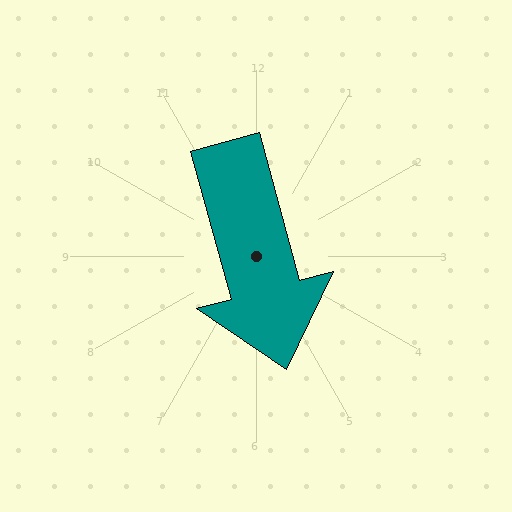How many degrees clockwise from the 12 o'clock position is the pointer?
Approximately 165 degrees.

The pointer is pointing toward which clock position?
Roughly 5 o'clock.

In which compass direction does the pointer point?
South.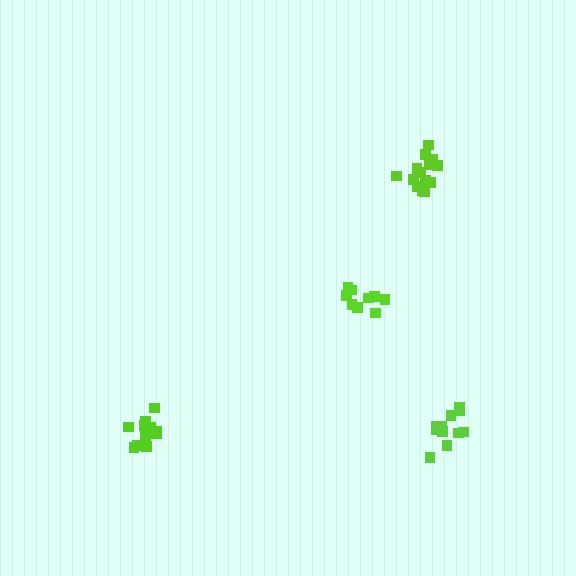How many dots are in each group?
Group 1: 11 dots, Group 2: 12 dots, Group 3: 15 dots, Group 4: 9 dots (47 total).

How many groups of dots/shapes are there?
There are 4 groups.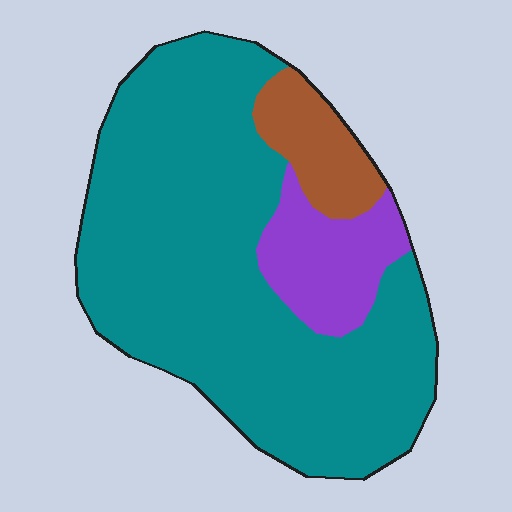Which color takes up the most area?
Teal, at roughly 75%.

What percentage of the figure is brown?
Brown covers around 10% of the figure.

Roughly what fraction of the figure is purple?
Purple takes up less than a quarter of the figure.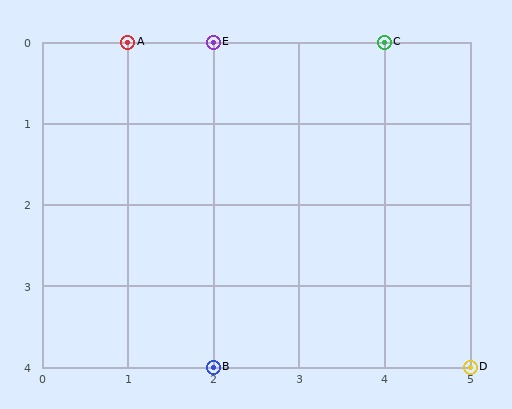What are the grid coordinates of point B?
Point B is at grid coordinates (2, 4).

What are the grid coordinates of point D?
Point D is at grid coordinates (5, 4).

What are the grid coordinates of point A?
Point A is at grid coordinates (1, 0).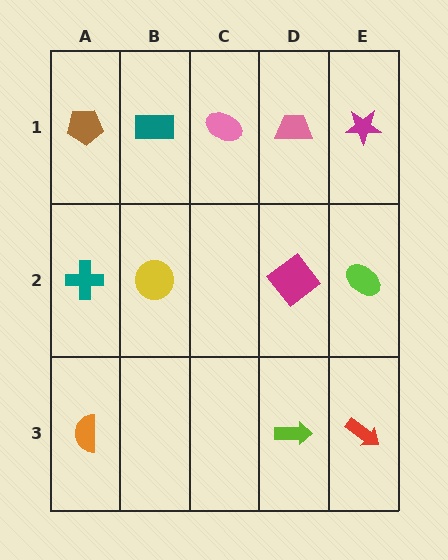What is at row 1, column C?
A pink ellipse.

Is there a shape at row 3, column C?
No, that cell is empty.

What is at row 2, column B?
A yellow circle.